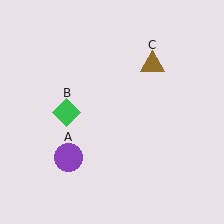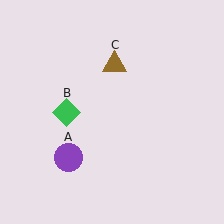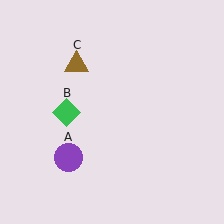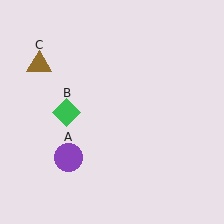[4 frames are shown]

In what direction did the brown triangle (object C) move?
The brown triangle (object C) moved left.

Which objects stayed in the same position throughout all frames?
Purple circle (object A) and green diamond (object B) remained stationary.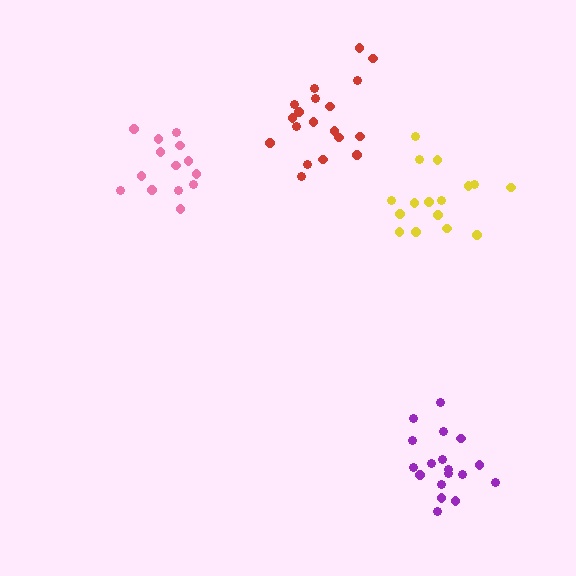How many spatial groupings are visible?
There are 4 spatial groupings.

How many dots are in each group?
Group 1: 18 dots, Group 2: 16 dots, Group 3: 19 dots, Group 4: 14 dots (67 total).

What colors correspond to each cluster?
The clusters are colored: purple, yellow, red, pink.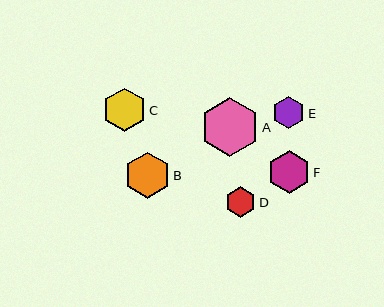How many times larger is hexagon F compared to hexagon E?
Hexagon F is approximately 1.3 times the size of hexagon E.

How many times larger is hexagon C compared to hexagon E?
Hexagon C is approximately 1.3 times the size of hexagon E.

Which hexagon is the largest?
Hexagon A is the largest with a size of approximately 58 pixels.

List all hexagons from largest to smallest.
From largest to smallest: A, B, C, F, E, D.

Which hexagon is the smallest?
Hexagon D is the smallest with a size of approximately 31 pixels.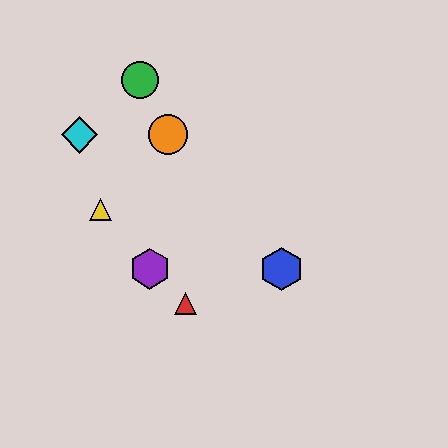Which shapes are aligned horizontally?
The orange circle, the cyan diamond are aligned horizontally.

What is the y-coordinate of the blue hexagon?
The blue hexagon is at y≈269.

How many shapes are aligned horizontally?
2 shapes (the orange circle, the cyan diamond) are aligned horizontally.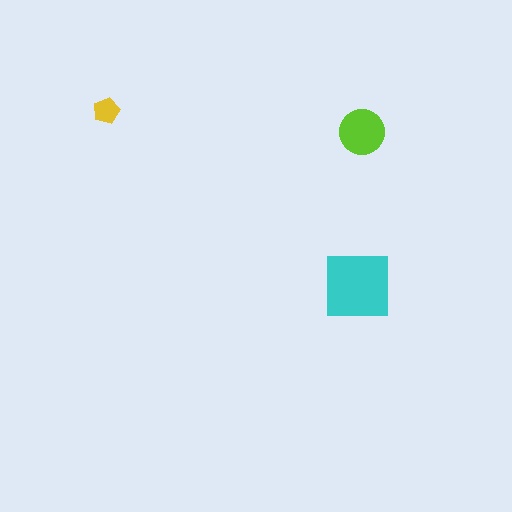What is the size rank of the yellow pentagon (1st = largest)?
3rd.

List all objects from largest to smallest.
The cyan square, the lime circle, the yellow pentagon.